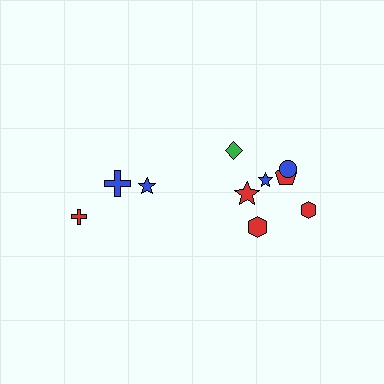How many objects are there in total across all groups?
There are 10 objects.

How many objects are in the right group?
There are 7 objects.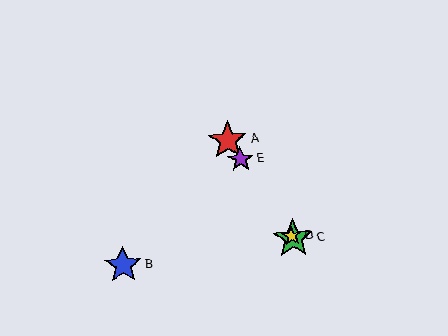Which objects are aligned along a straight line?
Objects A, C, D, E are aligned along a straight line.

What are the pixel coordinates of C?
Object C is at (293, 238).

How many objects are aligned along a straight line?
4 objects (A, C, D, E) are aligned along a straight line.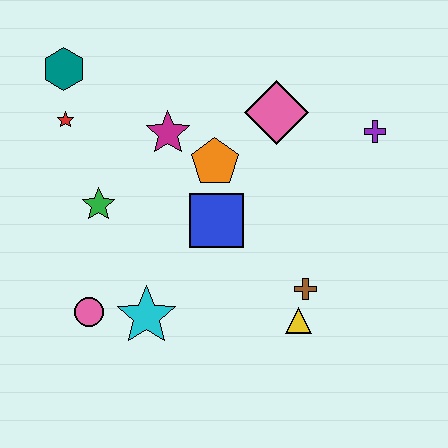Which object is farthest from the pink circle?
The purple cross is farthest from the pink circle.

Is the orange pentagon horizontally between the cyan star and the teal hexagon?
No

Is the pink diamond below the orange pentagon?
No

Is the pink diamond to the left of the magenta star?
No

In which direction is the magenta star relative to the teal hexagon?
The magenta star is to the right of the teal hexagon.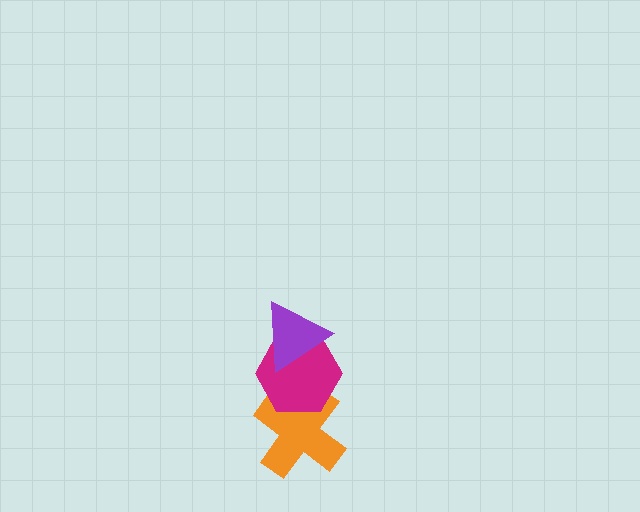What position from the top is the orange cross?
The orange cross is 3rd from the top.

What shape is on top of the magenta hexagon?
The purple triangle is on top of the magenta hexagon.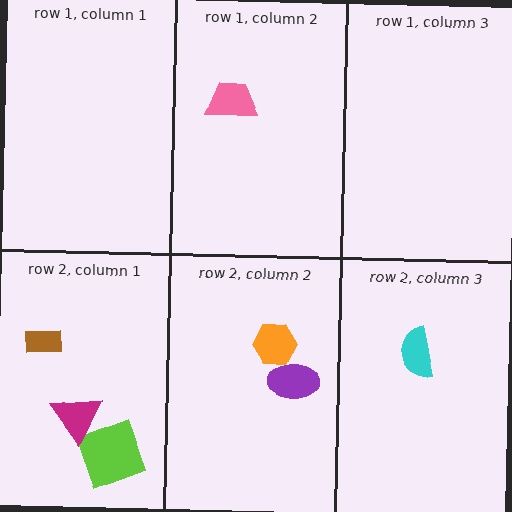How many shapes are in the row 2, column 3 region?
1.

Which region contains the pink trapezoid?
The row 1, column 2 region.